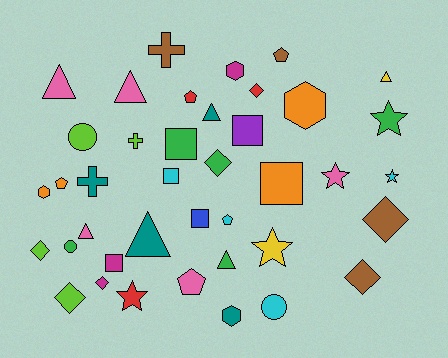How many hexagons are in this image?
There are 4 hexagons.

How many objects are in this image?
There are 40 objects.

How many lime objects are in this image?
There are 4 lime objects.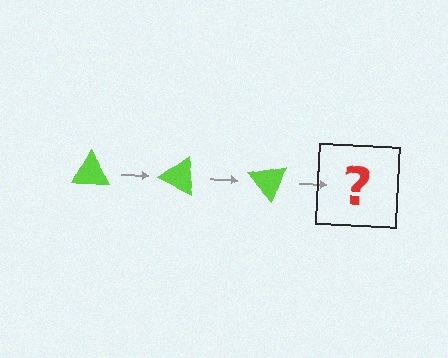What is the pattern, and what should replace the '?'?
The pattern is that the triangle rotates 25 degrees each step. The '?' should be a lime triangle rotated 75 degrees.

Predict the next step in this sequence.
The next step is a lime triangle rotated 75 degrees.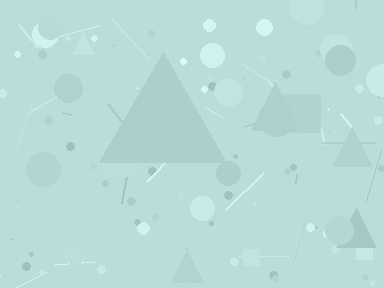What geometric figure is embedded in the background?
A triangle is embedded in the background.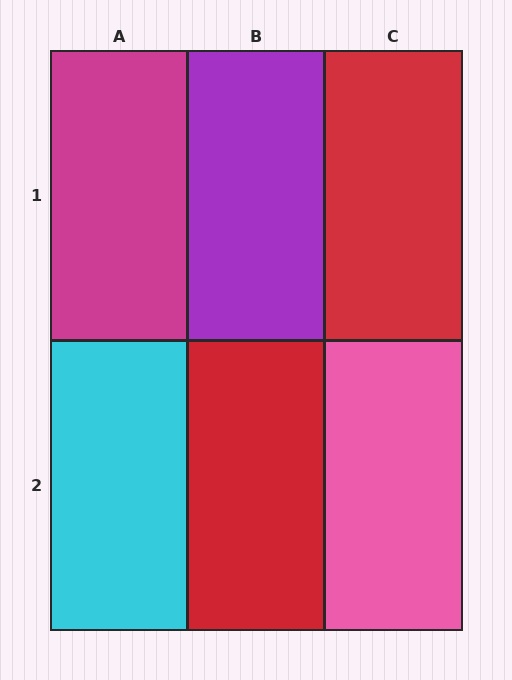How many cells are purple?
1 cell is purple.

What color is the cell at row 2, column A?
Cyan.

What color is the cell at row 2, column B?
Red.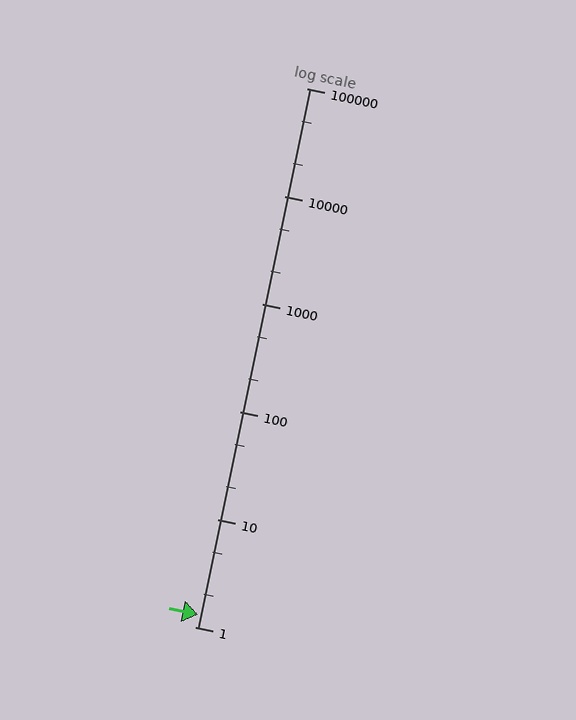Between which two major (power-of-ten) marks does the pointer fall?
The pointer is between 1 and 10.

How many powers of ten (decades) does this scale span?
The scale spans 5 decades, from 1 to 100000.